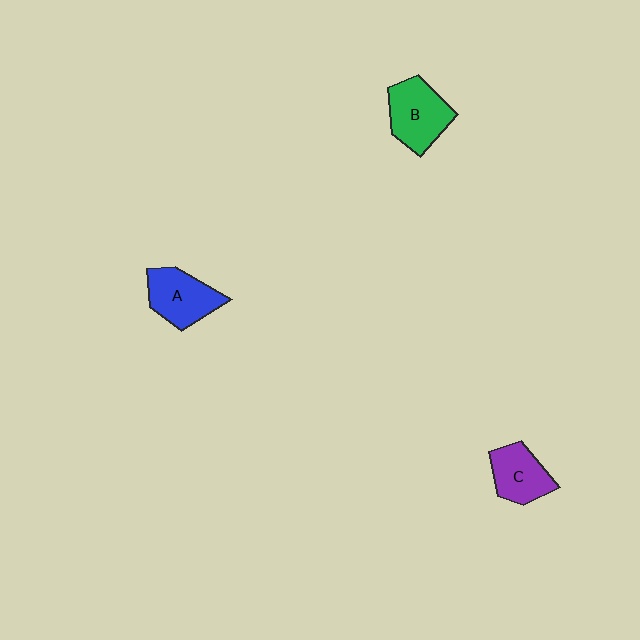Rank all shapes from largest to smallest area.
From largest to smallest: B (green), A (blue), C (purple).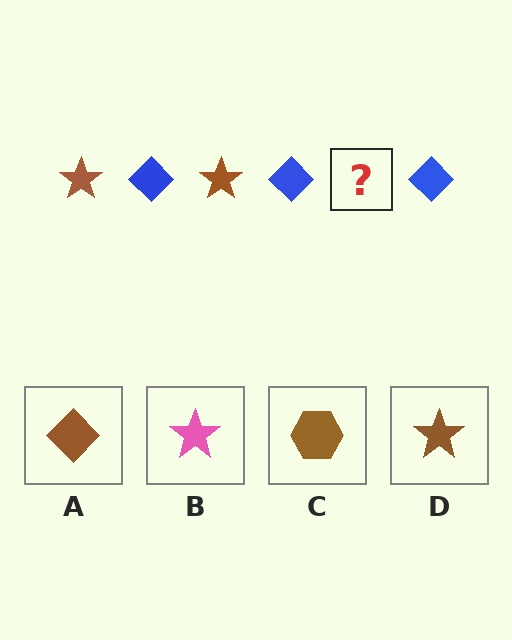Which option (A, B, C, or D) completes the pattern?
D.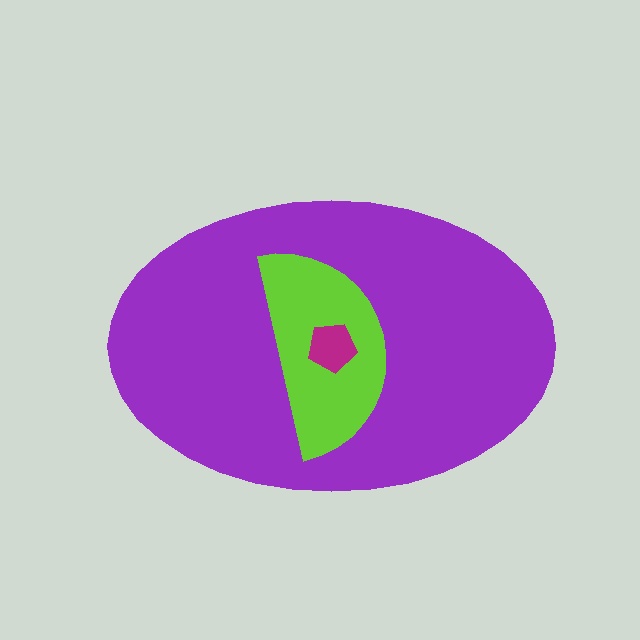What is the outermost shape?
The purple ellipse.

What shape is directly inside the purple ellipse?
The lime semicircle.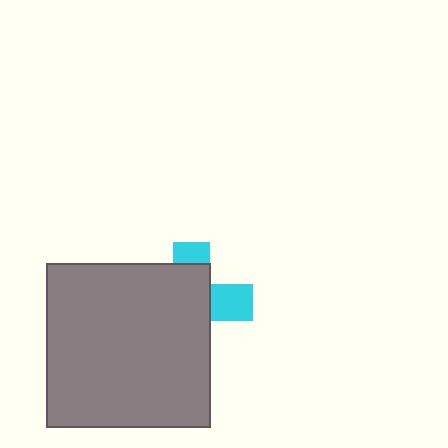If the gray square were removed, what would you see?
You would see the complete cyan cross.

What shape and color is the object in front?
The object in front is a gray square.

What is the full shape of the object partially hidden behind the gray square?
The partially hidden object is a cyan cross.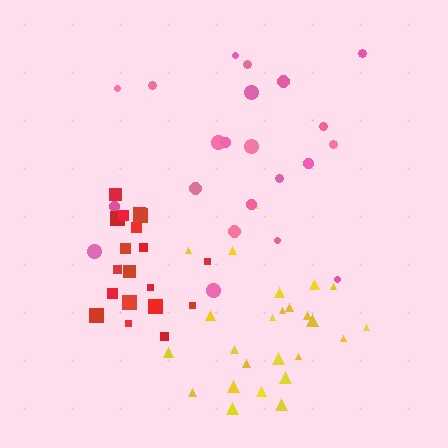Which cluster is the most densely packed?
Red.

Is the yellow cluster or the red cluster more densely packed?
Red.